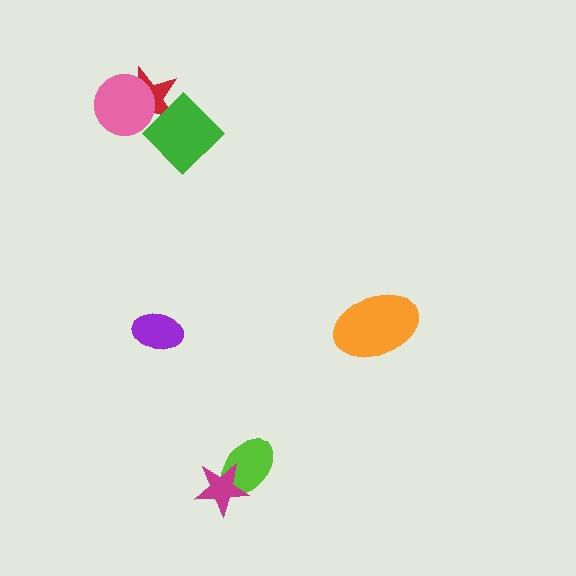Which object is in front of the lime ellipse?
The magenta star is in front of the lime ellipse.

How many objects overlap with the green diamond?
1 object overlaps with the green diamond.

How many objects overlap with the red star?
2 objects overlap with the red star.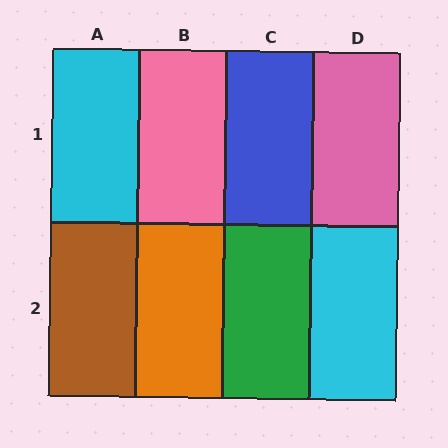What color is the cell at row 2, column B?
Orange.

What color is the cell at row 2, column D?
Cyan.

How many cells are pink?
2 cells are pink.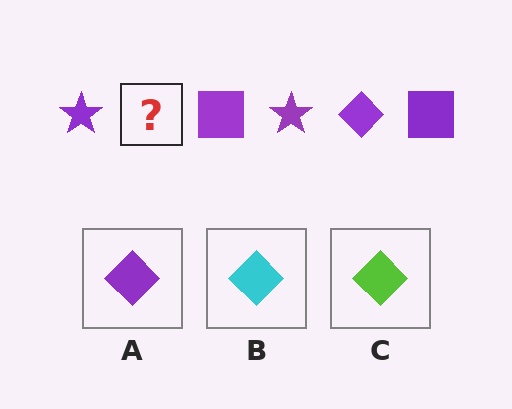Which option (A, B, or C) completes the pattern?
A.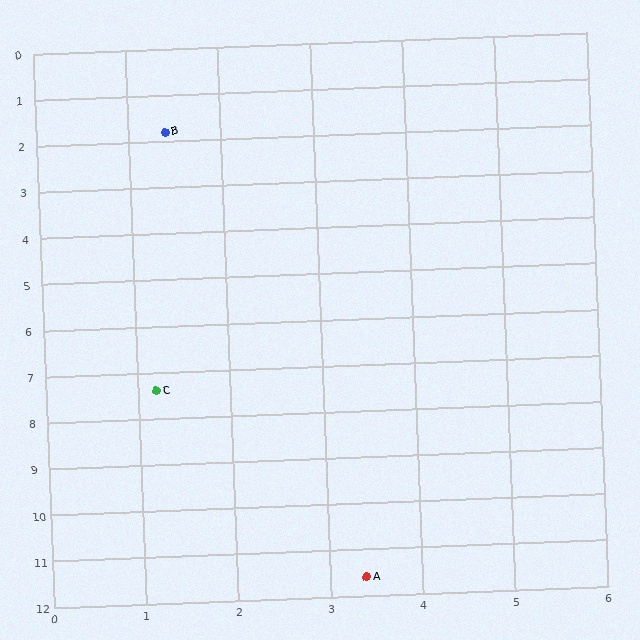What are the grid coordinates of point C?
Point C is at approximately (1.2, 7.4).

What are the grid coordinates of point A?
Point A is at approximately (3.4, 11.6).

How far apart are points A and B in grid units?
Points A and B are about 10.0 grid units apart.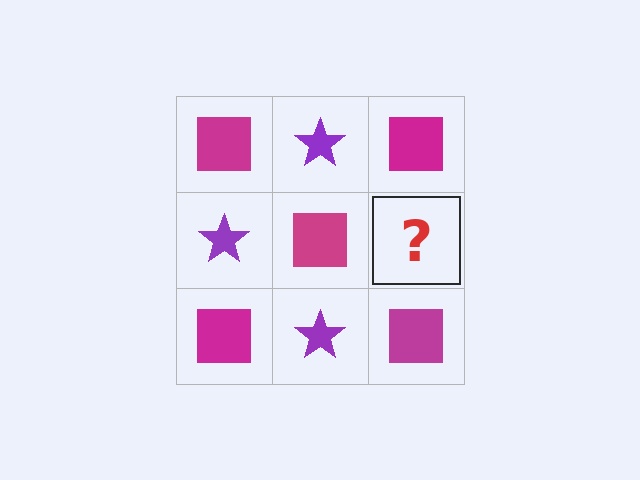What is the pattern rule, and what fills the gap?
The rule is that it alternates magenta square and purple star in a checkerboard pattern. The gap should be filled with a purple star.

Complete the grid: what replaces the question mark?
The question mark should be replaced with a purple star.